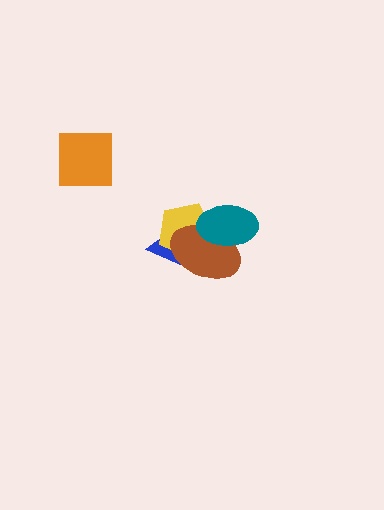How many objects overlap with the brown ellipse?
3 objects overlap with the brown ellipse.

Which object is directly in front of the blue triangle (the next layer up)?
The yellow pentagon is directly in front of the blue triangle.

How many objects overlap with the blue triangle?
2 objects overlap with the blue triangle.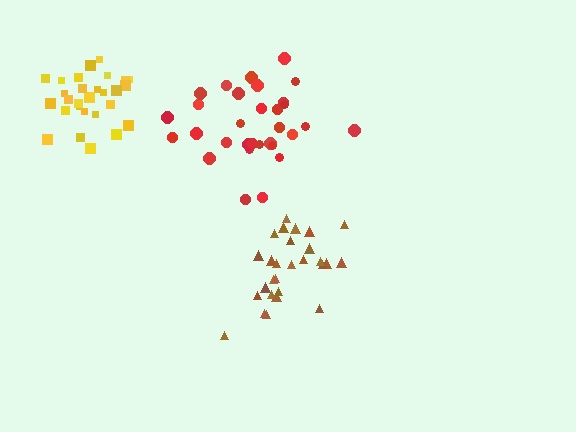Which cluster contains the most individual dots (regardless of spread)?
Red (31).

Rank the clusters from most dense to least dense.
brown, yellow, red.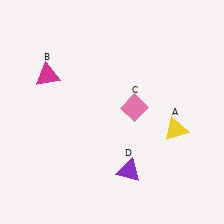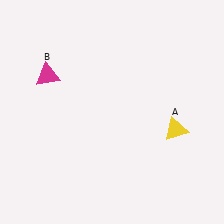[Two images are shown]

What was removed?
The purple triangle (D), the pink diamond (C) were removed in Image 2.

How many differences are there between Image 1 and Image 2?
There are 2 differences between the two images.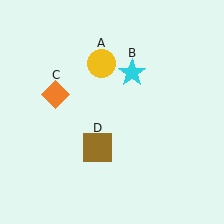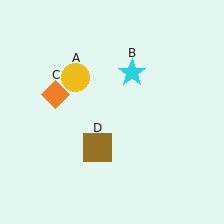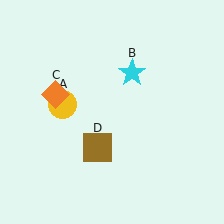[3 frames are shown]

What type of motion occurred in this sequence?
The yellow circle (object A) rotated counterclockwise around the center of the scene.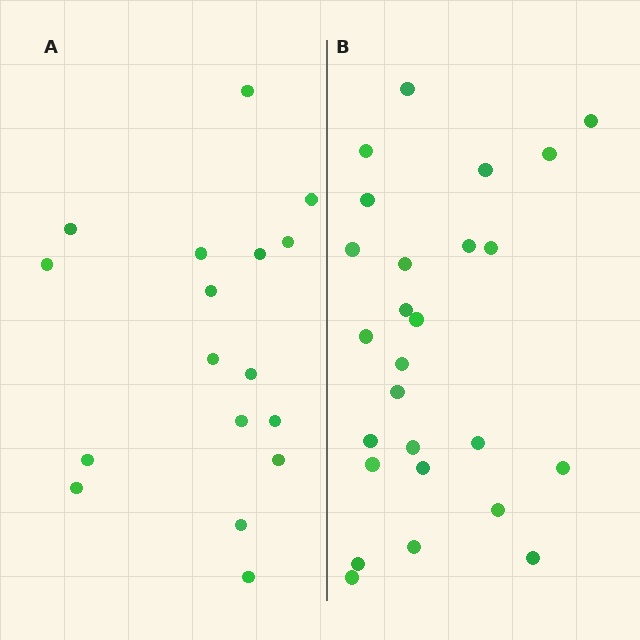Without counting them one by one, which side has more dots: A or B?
Region B (the right region) has more dots.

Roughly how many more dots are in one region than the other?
Region B has roughly 8 or so more dots than region A.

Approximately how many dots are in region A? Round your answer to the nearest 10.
About 20 dots. (The exact count is 17, which rounds to 20.)